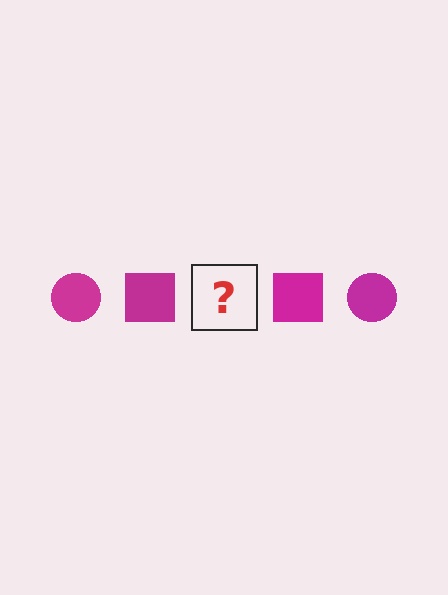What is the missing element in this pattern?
The missing element is a magenta circle.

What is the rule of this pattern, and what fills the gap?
The rule is that the pattern cycles through circle, square shapes in magenta. The gap should be filled with a magenta circle.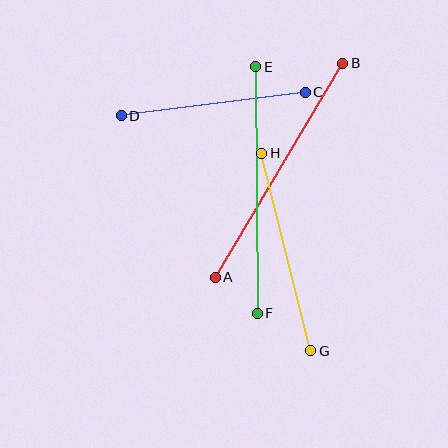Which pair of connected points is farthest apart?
Points A and B are farthest apart.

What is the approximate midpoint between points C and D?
The midpoint is at approximately (213, 104) pixels.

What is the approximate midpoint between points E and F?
The midpoint is at approximately (257, 190) pixels.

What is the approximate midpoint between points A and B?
The midpoint is at approximately (279, 170) pixels.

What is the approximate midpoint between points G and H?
The midpoint is at approximately (286, 252) pixels.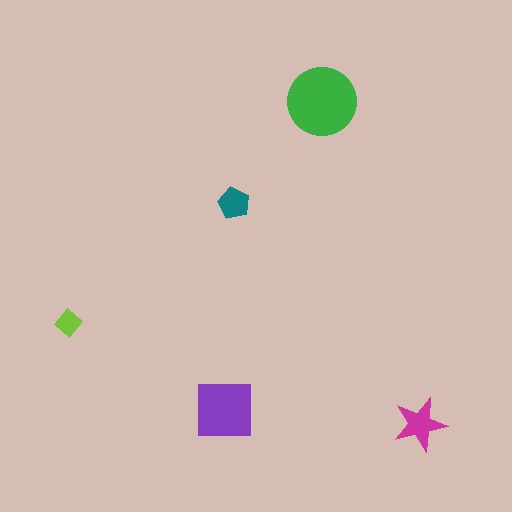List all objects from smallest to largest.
The lime diamond, the teal pentagon, the magenta star, the purple square, the green circle.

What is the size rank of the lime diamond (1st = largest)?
5th.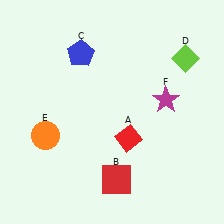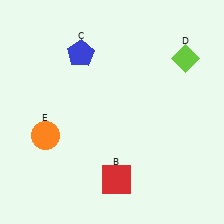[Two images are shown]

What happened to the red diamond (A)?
The red diamond (A) was removed in Image 2. It was in the bottom-right area of Image 1.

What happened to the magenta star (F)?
The magenta star (F) was removed in Image 2. It was in the top-right area of Image 1.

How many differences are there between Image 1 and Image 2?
There are 2 differences between the two images.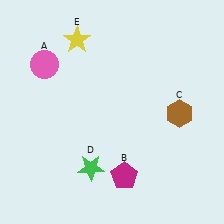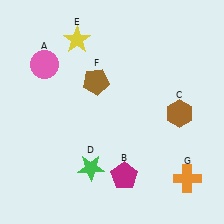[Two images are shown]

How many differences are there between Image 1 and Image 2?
There are 2 differences between the two images.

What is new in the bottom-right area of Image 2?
An orange cross (G) was added in the bottom-right area of Image 2.